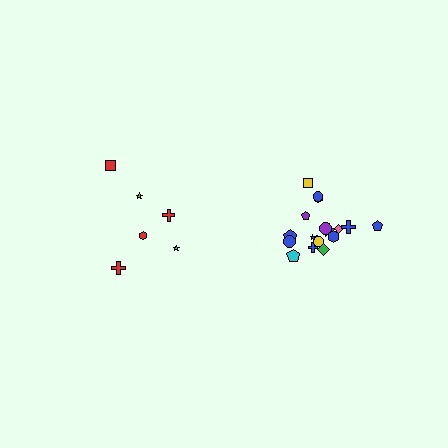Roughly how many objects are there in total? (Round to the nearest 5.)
Roughly 25 objects in total.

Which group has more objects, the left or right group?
The right group.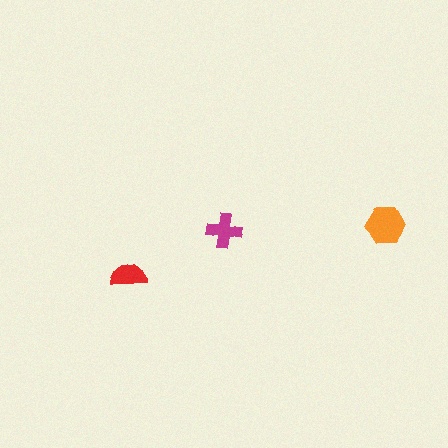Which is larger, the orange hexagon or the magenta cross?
The orange hexagon.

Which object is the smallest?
The red semicircle.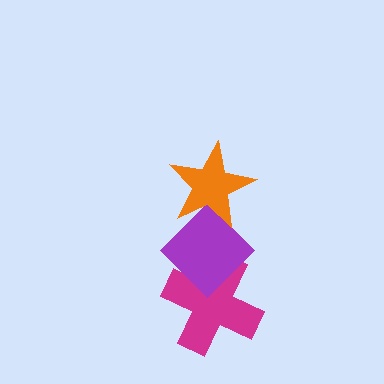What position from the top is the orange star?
The orange star is 1st from the top.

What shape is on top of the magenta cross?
The purple diamond is on top of the magenta cross.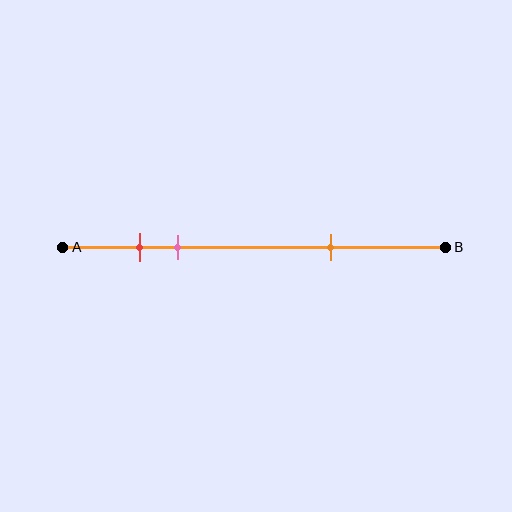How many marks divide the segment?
There are 3 marks dividing the segment.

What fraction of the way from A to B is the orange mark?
The orange mark is approximately 70% (0.7) of the way from A to B.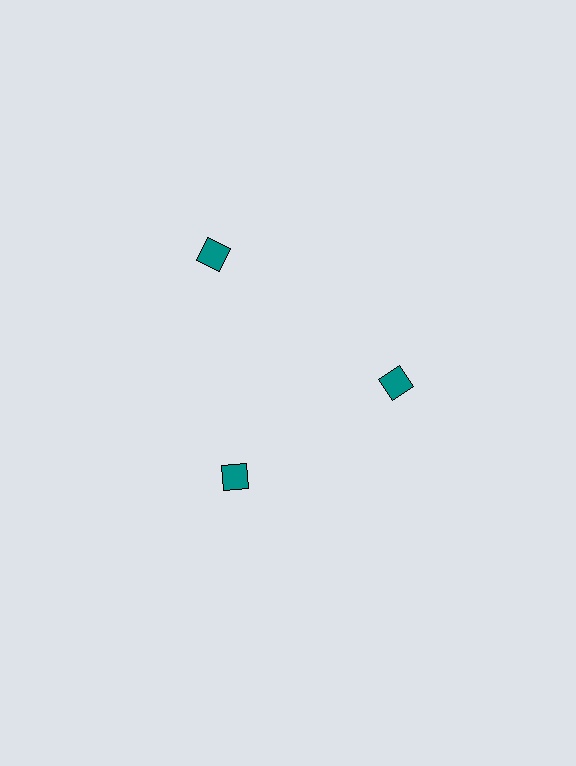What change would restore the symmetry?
The symmetry would be restored by moving it inward, back onto the ring so that all 3 diamonds sit at equal angles and equal distance from the center.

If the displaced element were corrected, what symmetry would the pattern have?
It would have 3-fold rotational symmetry — the pattern would map onto itself every 120 degrees.